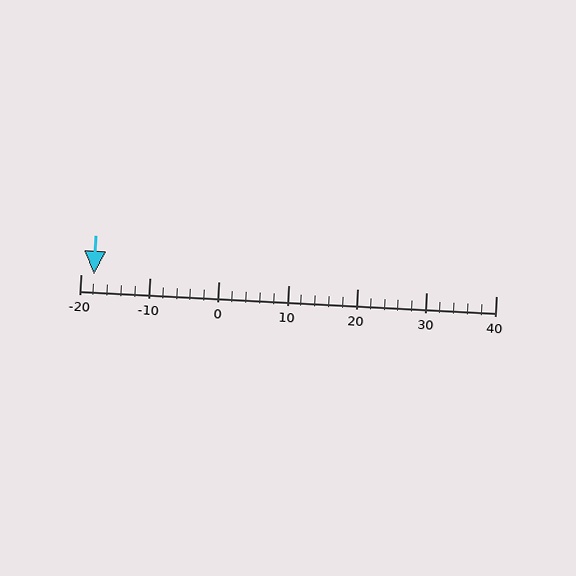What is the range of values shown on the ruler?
The ruler shows values from -20 to 40.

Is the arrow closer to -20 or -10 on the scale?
The arrow is closer to -20.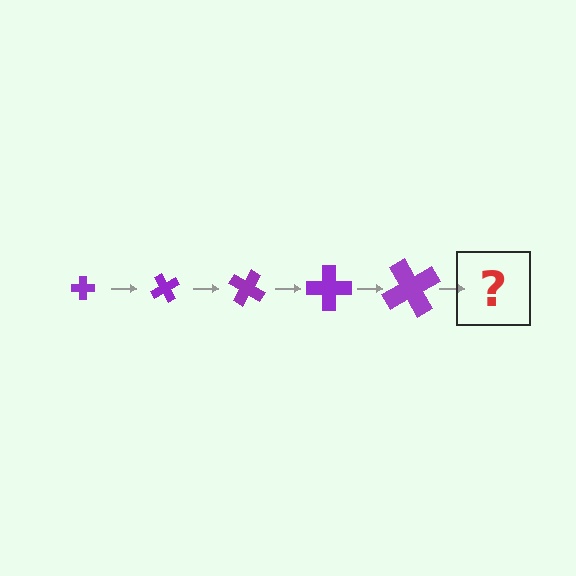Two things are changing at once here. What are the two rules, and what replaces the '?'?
The two rules are that the cross grows larger each step and it rotates 60 degrees each step. The '?' should be a cross, larger than the previous one and rotated 300 degrees from the start.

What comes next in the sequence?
The next element should be a cross, larger than the previous one and rotated 300 degrees from the start.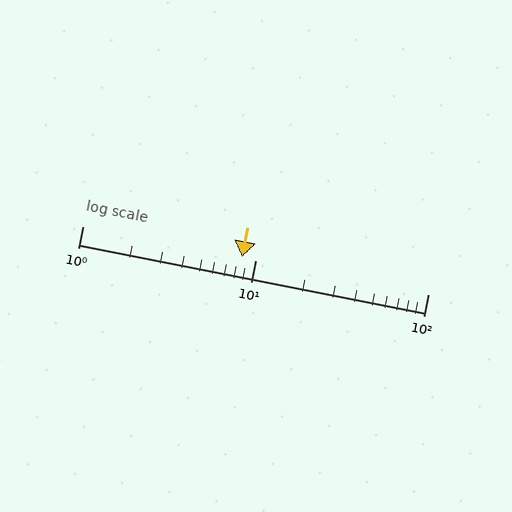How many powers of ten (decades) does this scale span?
The scale spans 2 decades, from 1 to 100.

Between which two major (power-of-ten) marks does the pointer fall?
The pointer is between 1 and 10.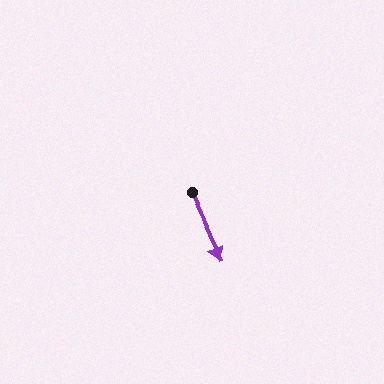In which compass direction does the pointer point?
Southeast.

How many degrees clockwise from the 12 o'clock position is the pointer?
Approximately 155 degrees.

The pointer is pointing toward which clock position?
Roughly 5 o'clock.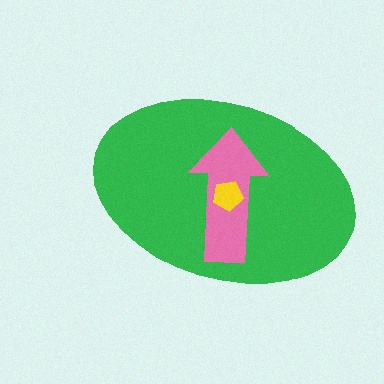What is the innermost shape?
The yellow pentagon.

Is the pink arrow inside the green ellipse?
Yes.